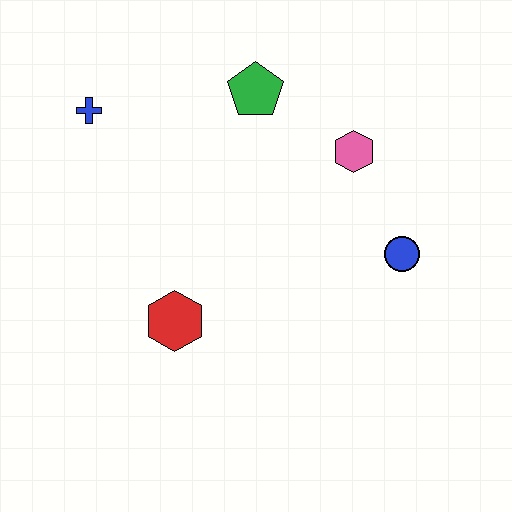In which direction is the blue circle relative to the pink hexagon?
The blue circle is below the pink hexagon.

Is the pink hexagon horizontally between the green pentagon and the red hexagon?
No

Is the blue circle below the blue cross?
Yes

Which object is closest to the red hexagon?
The blue cross is closest to the red hexagon.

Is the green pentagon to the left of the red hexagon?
No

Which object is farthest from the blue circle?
The blue cross is farthest from the blue circle.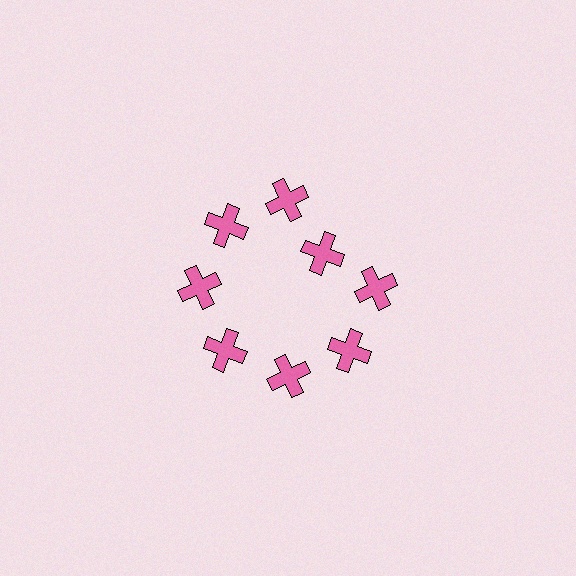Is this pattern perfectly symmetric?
No. The 8 pink crosses are arranged in a ring, but one element near the 2 o'clock position is pulled inward toward the center, breaking the 8-fold rotational symmetry.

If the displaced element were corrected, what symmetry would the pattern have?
It would have 8-fold rotational symmetry — the pattern would map onto itself every 45 degrees.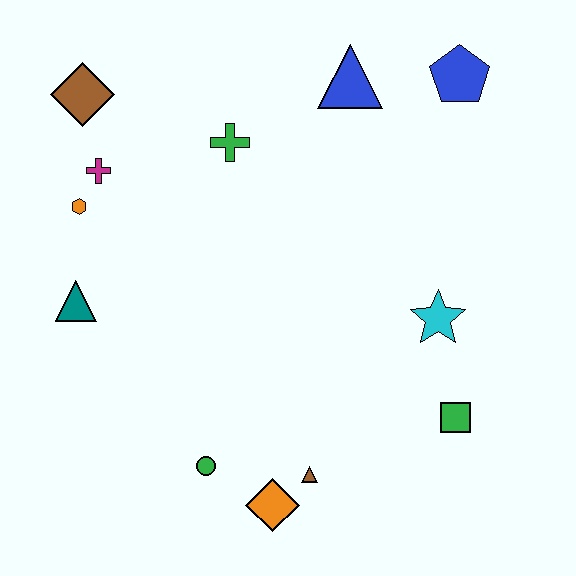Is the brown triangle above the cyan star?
No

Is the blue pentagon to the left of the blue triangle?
No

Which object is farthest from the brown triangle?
The brown diamond is farthest from the brown triangle.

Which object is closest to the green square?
The cyan star is closest to the green square.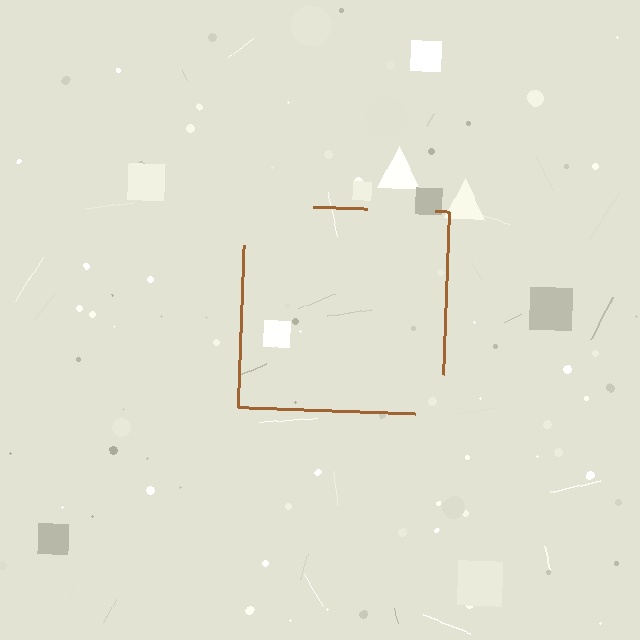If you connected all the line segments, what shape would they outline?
They would outline a square.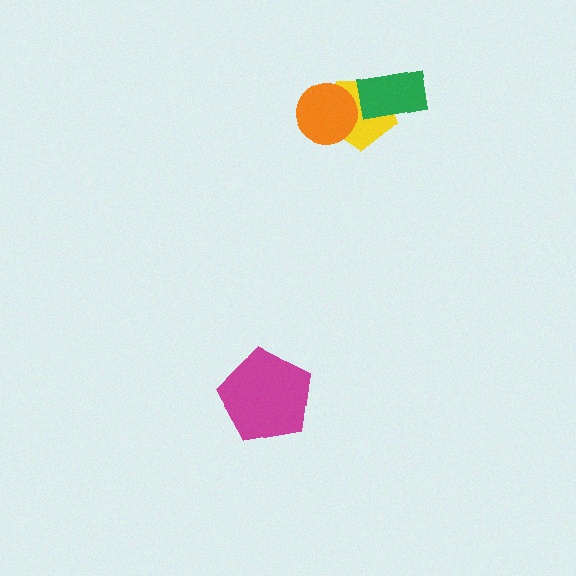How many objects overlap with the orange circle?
1 object overlaps with the orange circle.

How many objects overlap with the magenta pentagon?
0 objects overlap with the magenta pentagon.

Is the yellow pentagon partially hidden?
Yes, it is partially covered by another shape.